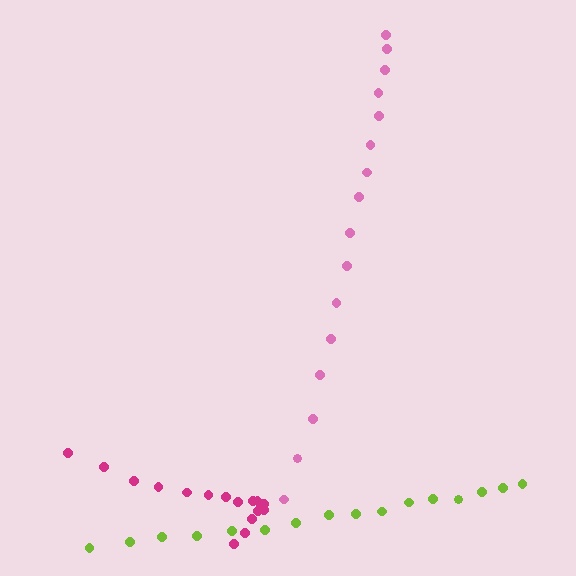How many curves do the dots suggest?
There are 3 distinct paths.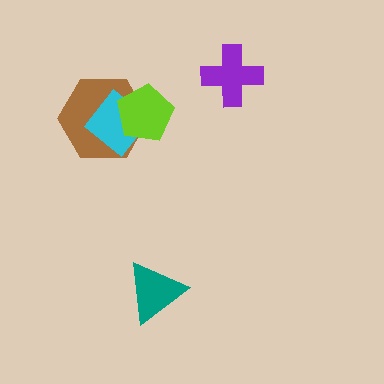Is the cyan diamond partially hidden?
Yes, it is partially covered by another shape.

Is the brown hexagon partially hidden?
Yes, it is partially covered by another shape.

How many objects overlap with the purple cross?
0 objects overlap with the purple cross.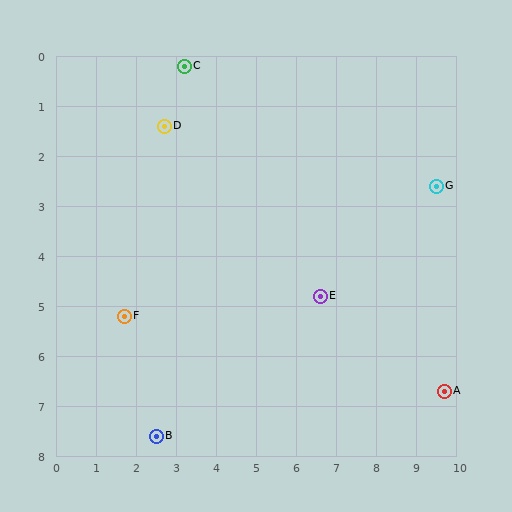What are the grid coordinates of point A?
Point A is at approximately (9.7, 6.7).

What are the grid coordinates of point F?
Point F is at approximately (1.7, 5.2).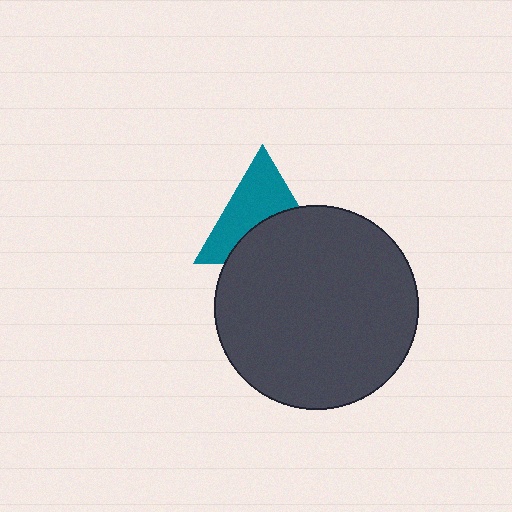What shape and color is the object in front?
The object in front is a dark gray circle.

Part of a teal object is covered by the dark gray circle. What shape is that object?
It is a triangle.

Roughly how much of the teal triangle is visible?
About half of it is visible (roughly 54%).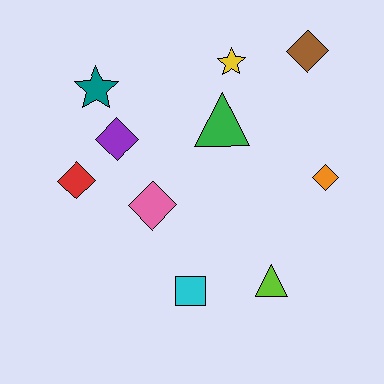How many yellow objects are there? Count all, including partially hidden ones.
There is 1 yellow object.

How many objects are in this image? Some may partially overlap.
There are 10 objects.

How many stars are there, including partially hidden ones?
There are 2 stars.